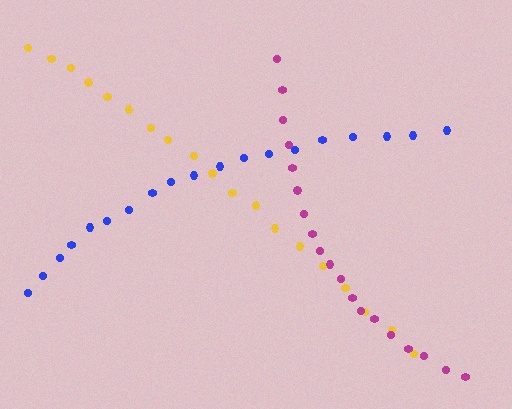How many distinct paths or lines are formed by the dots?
There are 3 distinct paths.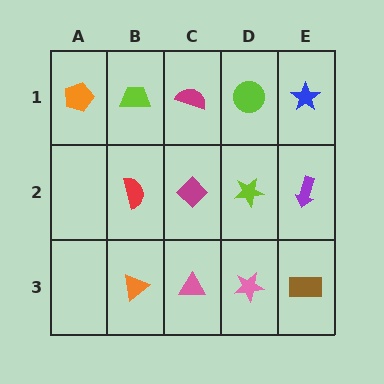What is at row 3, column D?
A pink star.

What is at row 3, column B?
An orange triangle.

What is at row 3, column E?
A brown rectangle.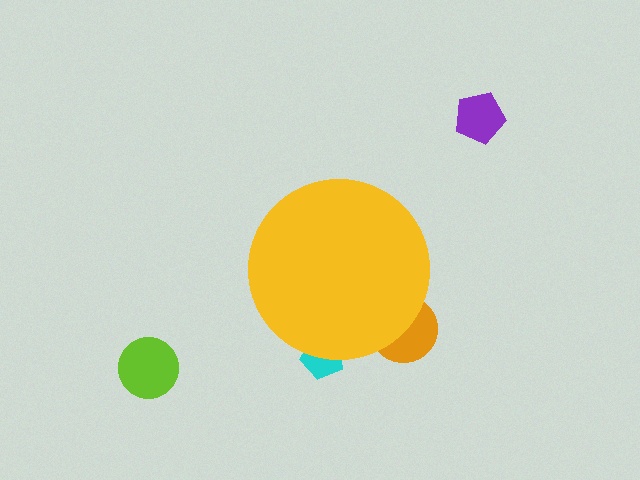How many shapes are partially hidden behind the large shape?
2 shapes are partially hidden.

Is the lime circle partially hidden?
No, the lime circle is fully visible.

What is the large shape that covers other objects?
A yellow circle.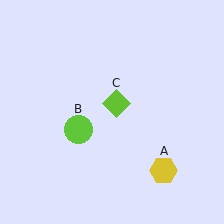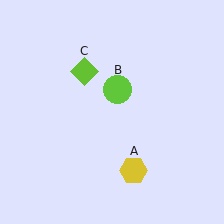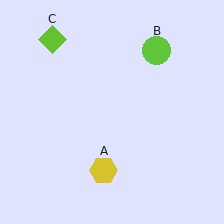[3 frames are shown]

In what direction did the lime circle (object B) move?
The lime circle (object B) moved up and to the right.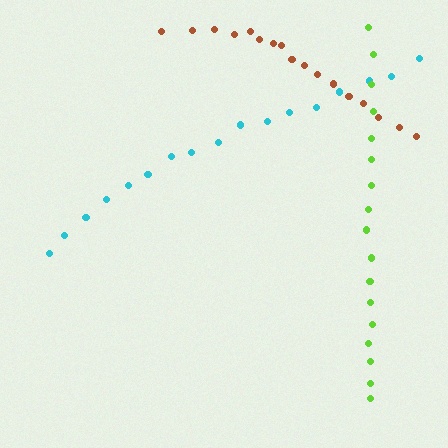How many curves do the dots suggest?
There are 3 distinct paths.